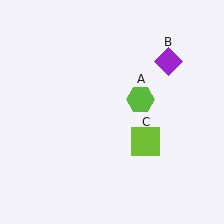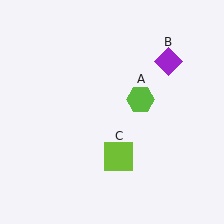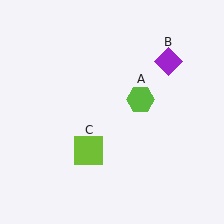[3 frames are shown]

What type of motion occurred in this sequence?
The lime square (object C) rotated clockwise around the center of the scene.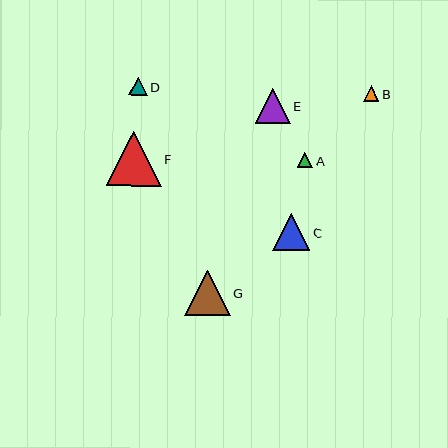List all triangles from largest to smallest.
From largest to smallest: F, G, C, E, D, B, A.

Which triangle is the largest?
Triangle F is the largest with a size of approximately 55 pixels.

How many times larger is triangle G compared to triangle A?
Triangle G is approximately 3.0 times the size of triangle A.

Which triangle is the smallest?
Triangle A is the smallest with a size of approximately 15 pixels.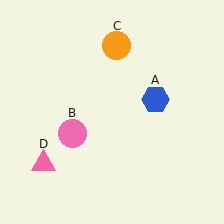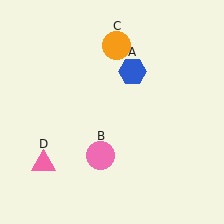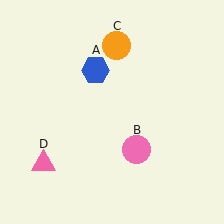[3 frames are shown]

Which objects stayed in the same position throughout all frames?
Orange circle (object C) and pink triangle (object D) remained stationary.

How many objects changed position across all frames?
2 objects changed position: blue hexagon (object A), pink circle (object B).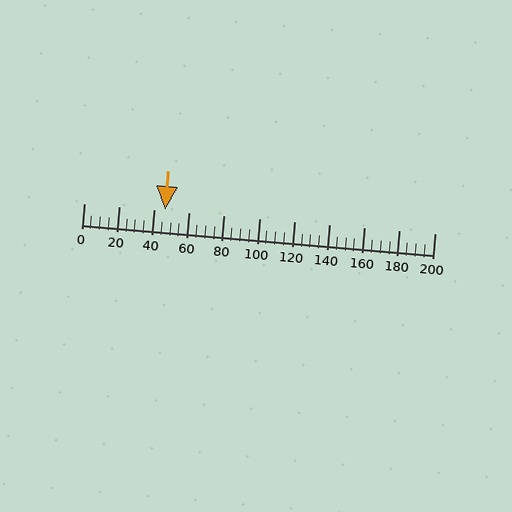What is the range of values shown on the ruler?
The ruler shows values from 0 to 200.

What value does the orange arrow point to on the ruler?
The orange arrow points to approximately 46.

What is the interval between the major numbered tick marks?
The major tick marks are spaced 20 units apart.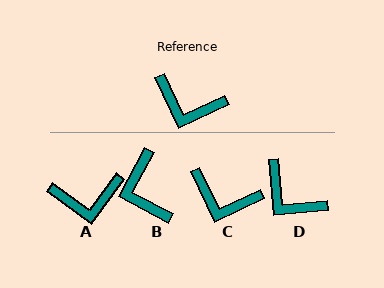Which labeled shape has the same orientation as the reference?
C.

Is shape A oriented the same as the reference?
No, it is off by about 29 degrees.